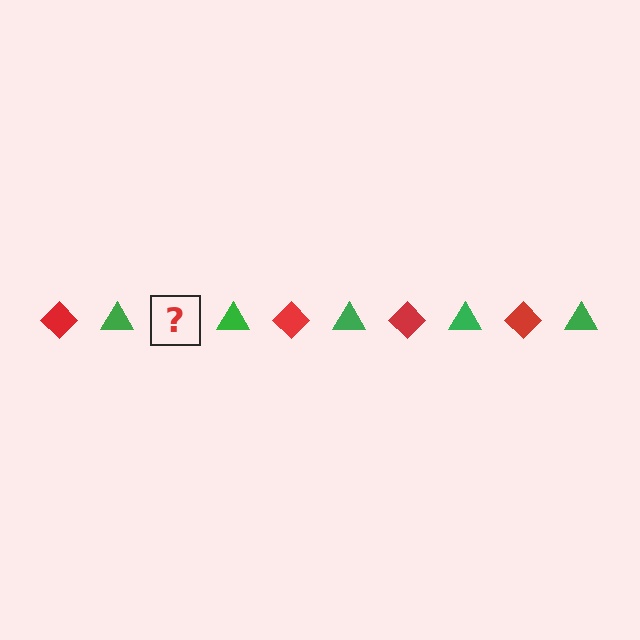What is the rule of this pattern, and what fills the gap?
The rule is that the pattern alternates between red diamond and green triangle. The gap should be filled with a red diamond.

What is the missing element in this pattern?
The missing element is a red diamond.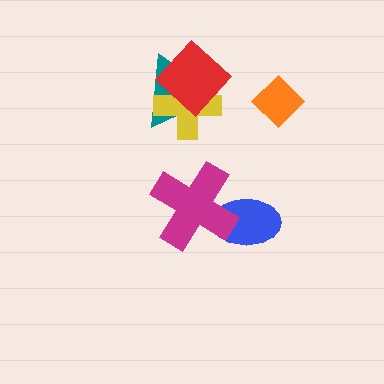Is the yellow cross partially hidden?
Yes, it is partially covered by another shape.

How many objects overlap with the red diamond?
2 objects overlap with the red diamond.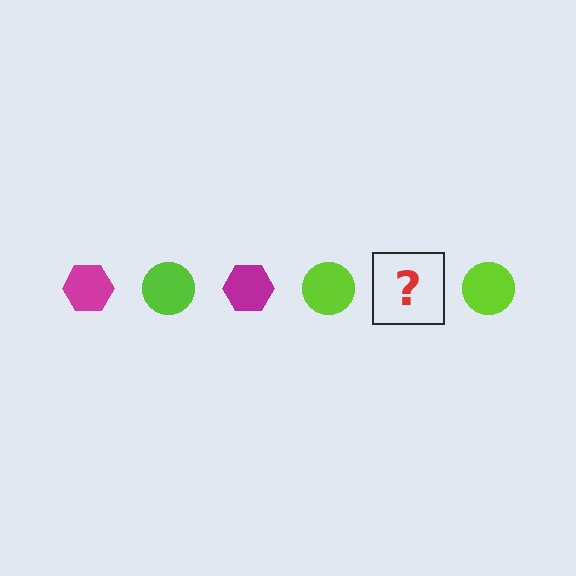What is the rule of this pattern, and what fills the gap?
The rule is that the pattern alternates between magenta hexagon and lime circle. The gap should be filled with a magenta hexagon.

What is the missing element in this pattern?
The missing element is a magenta hexagon.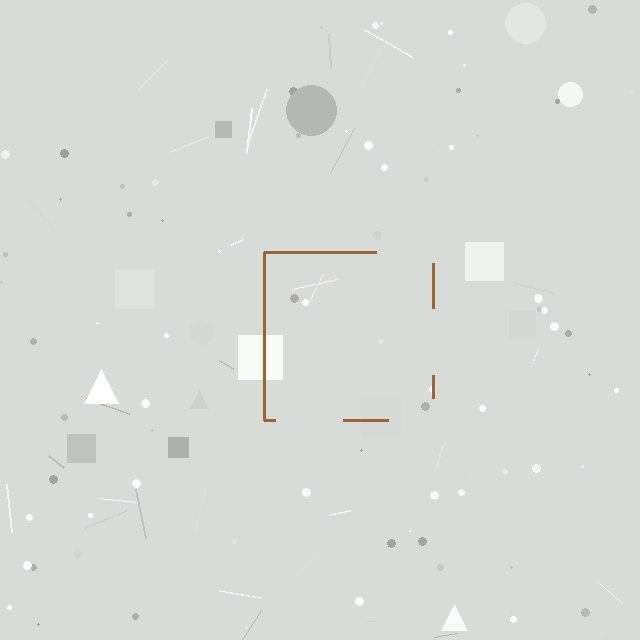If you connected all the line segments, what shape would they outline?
They would outline a square.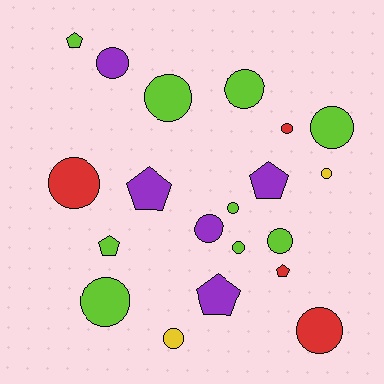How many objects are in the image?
There are 20 objects.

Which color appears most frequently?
Lime, with 9 objects.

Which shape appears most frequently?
Circle, with 14 objects.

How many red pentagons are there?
There is 1 red pentagon.